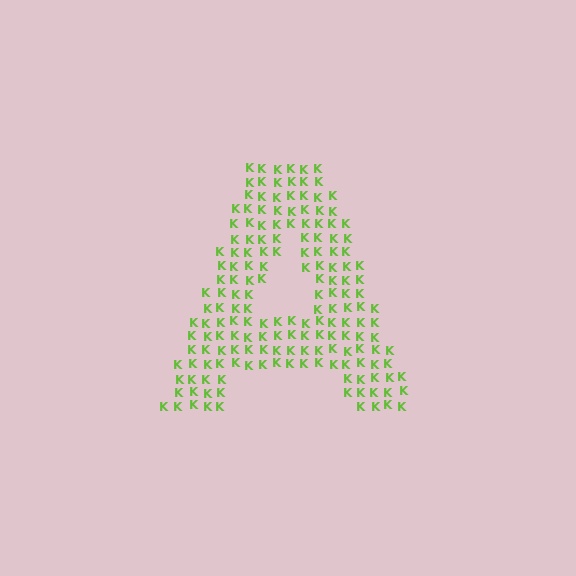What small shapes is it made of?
It is made of small letter K's.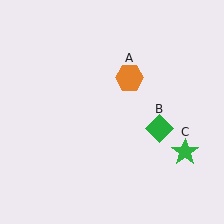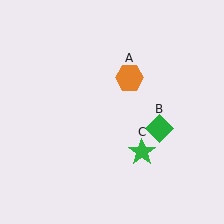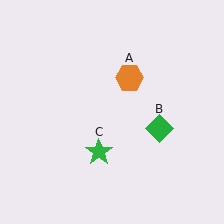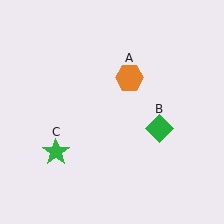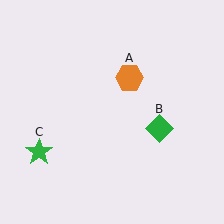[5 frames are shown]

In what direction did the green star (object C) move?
The green star (object C) moved left.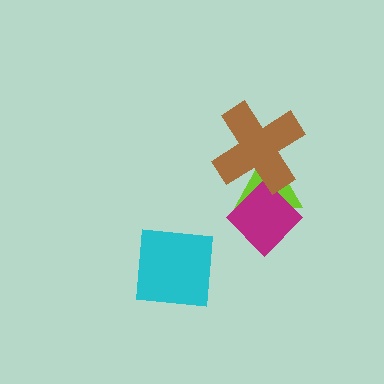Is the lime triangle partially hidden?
Yes, it is partially covered by another shape.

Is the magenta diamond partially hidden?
Yes, it is partially covered by another shape.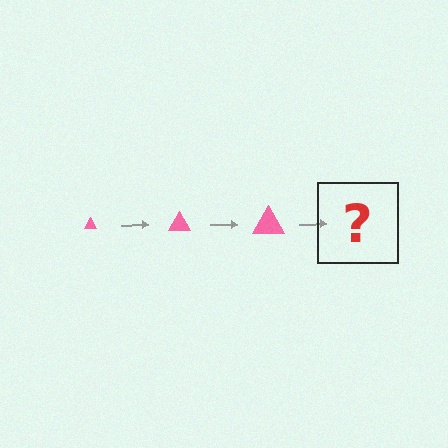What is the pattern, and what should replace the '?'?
The pattern is that the triangle gets progressively larger each step. The '?' should be a pink triangle, larger than the previous one.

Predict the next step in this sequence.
The next step is a pink triangle, larger than the previous one.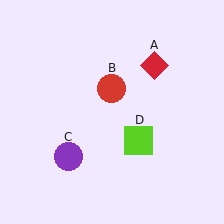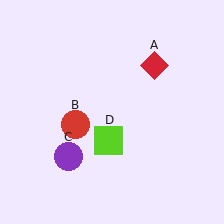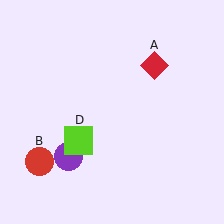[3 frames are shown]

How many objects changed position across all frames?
2 objects changed position: red circle (object B), lime square (object D).